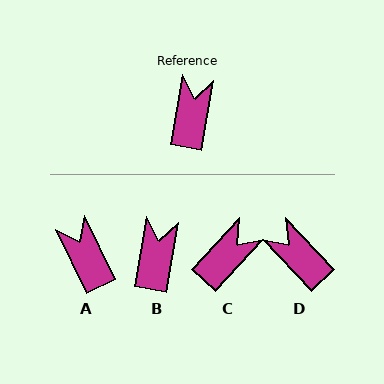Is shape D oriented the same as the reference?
No, it is off by about 53 degrees.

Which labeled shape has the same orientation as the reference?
B.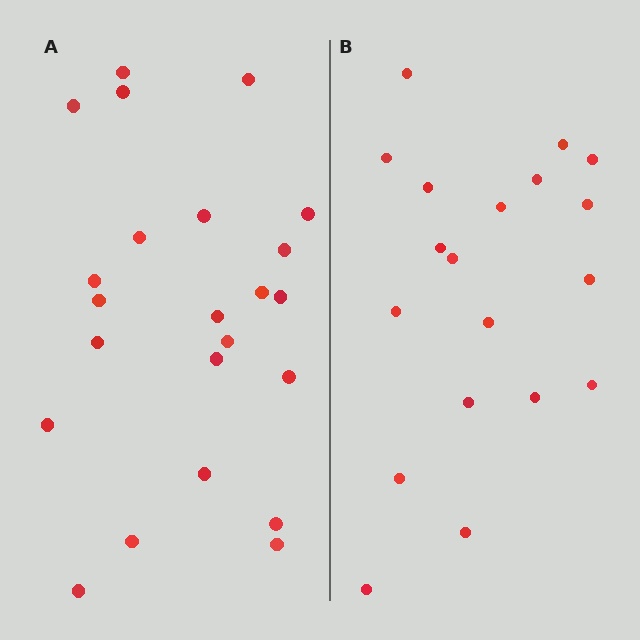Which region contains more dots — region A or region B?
Region A (the left region) has more dots.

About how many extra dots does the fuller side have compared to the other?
Region A has about 4 more dots than region B.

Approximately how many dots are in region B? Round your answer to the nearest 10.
About 20 dots. (The exact count is 19, which rounds to 20.)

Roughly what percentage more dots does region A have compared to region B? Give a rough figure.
About 20% more.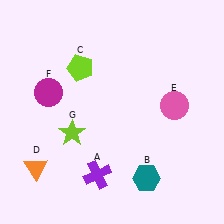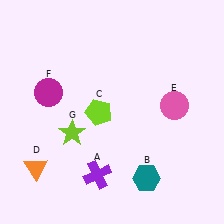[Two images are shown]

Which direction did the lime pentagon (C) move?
The lime pentagon (C) moved down.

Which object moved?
The lime pentagon (C) moved down.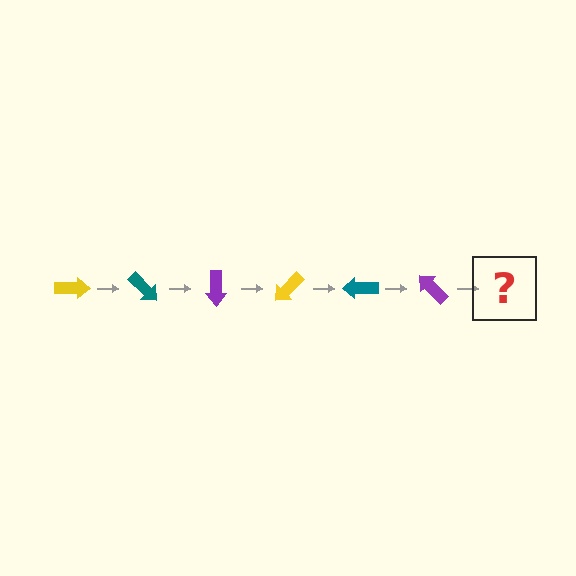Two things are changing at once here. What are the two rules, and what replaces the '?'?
The two rules are that it rotates 45 degrees each step and the color cycles through yellow, teal, and purple. The '?' should be a yellow arrow, rotated 270 degrees from the start.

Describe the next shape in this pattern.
It should be a yellow arrow, rotated 270 degrees from the start.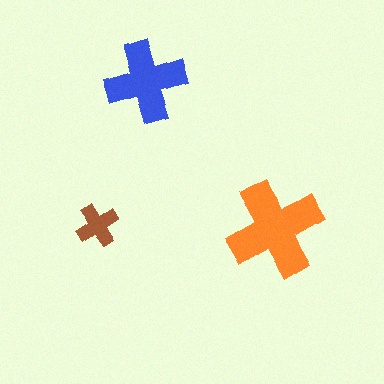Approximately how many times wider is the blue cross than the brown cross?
About 2 times wider.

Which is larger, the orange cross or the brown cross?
The orange one.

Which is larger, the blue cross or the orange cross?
The orange one.